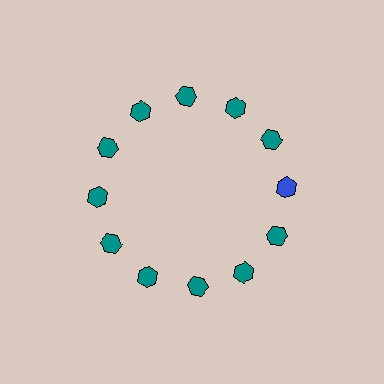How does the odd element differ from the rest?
It has a different color: blue instead of teal.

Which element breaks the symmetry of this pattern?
The blue hexagon at roughly the 3 o'clock position breaks the symmetry. All other shapes are teal hexagons.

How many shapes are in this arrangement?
There are 12 shapes arranged in a ring pattern.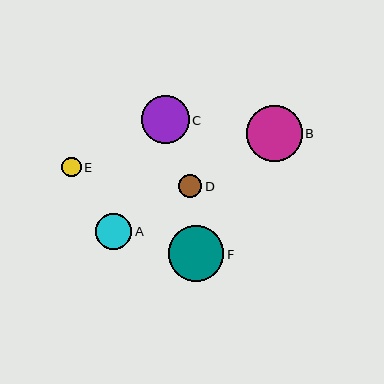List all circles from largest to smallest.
From largest to smallest: F, B, C, A, D, E.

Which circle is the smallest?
Circle E is the smallest with a size of approximately 20 pixels.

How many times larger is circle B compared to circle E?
Circle B is approximately 2.8 times the size of circle E.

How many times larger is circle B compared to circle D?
Circle B is approximately 2.4 times the size of circle D.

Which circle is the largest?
Circle F is the largest with a size of approximately 56 pixels.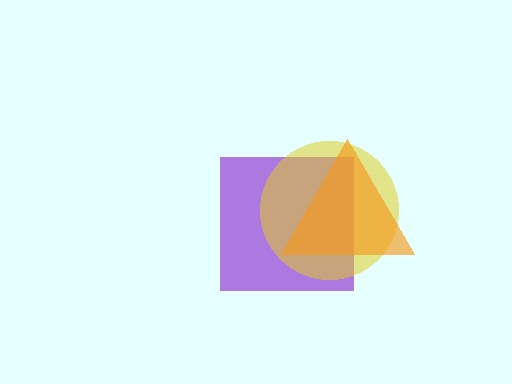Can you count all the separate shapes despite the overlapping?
Yes, there are 3 separate shapes.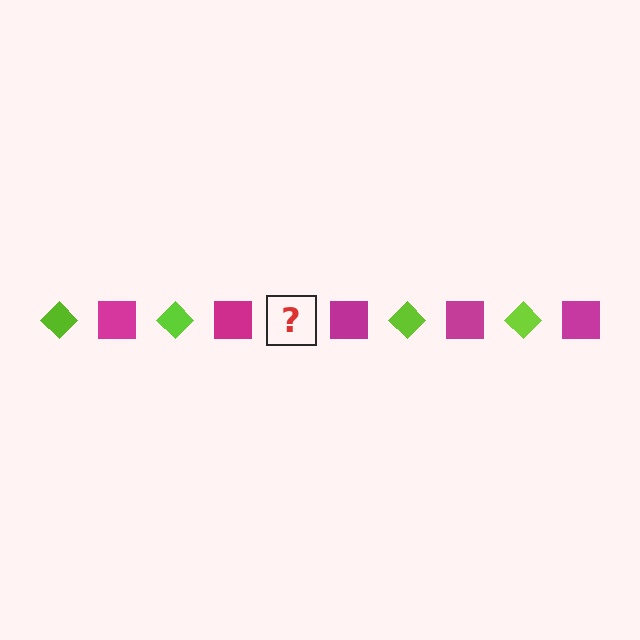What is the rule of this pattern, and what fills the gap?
The rule is that the pattern alternates between lime diamond and magenta square. The gap should be filled with a lime diamond.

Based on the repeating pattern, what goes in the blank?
The blank should be a lime diamond.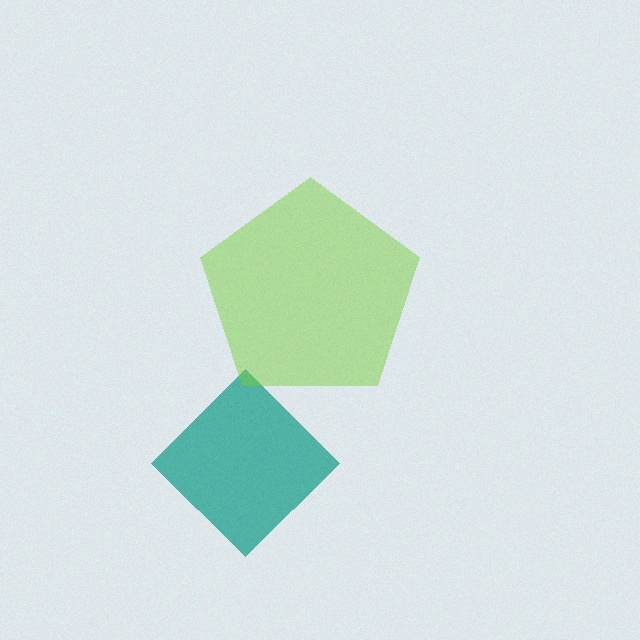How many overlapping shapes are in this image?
There are 2 overlapping shapes in the image.